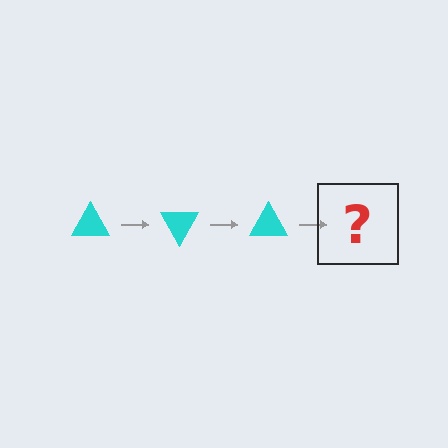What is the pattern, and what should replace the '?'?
The pattern is that the triangle rotates 60 degrees each step. The '?' should be a cyan triangle rotated 180 degrees.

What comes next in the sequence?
The next element should be a cyan triangle rotated 180 degrees.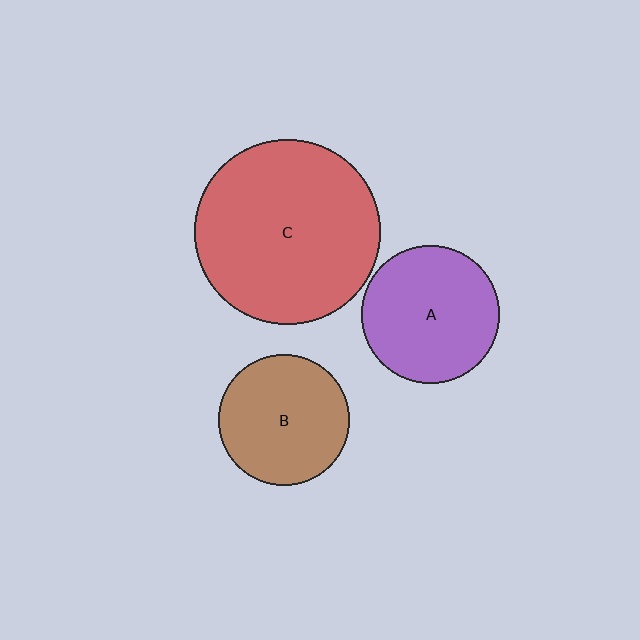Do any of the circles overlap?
No, none of the circles overlap.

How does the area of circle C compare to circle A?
Approximately 1.8 times.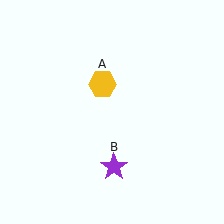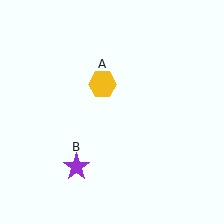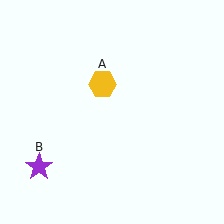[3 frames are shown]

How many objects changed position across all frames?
1 object changed position: purple star (object B).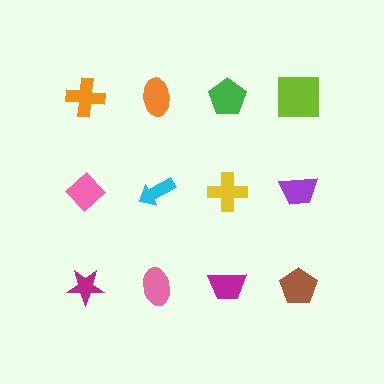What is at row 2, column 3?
A yellow cross.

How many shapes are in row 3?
4 shapes.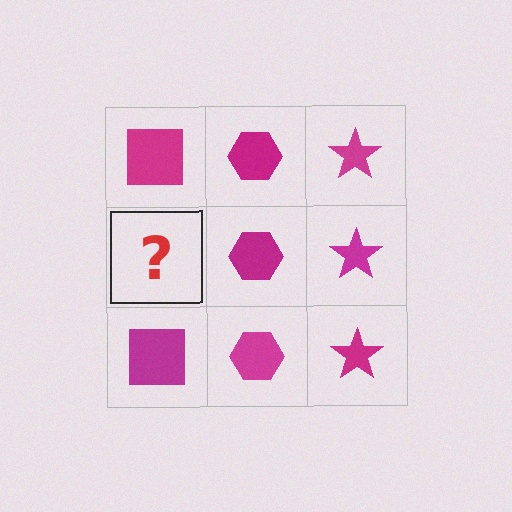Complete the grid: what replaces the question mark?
The question mark should be replaced with a magenta square.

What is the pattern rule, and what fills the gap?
The rule is that each column has a consistent shape. The gap should be filled with a magenta square.